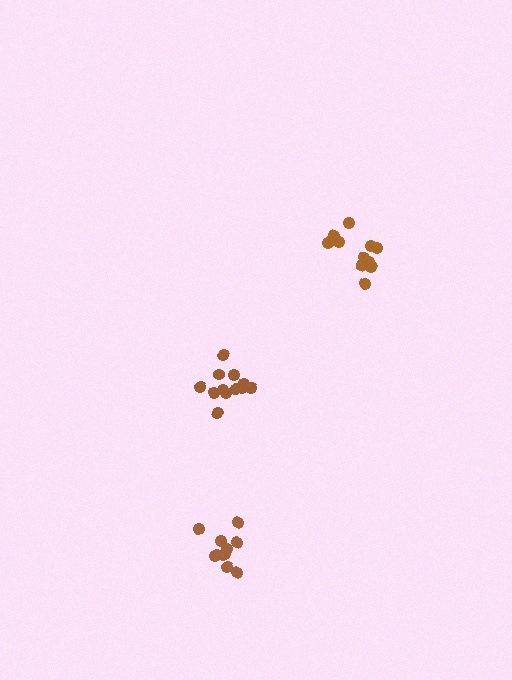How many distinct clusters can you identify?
There are 3 distinct clusters.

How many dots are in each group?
Group 1: 11 dots, Group 2: 12 dots, Group 3: 11 dots (34 total).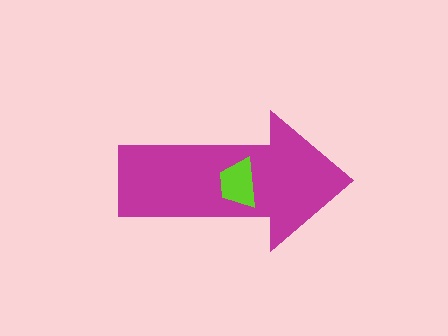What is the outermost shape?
The magenta arrow.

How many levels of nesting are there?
2.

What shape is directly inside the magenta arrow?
The lime trapezoid.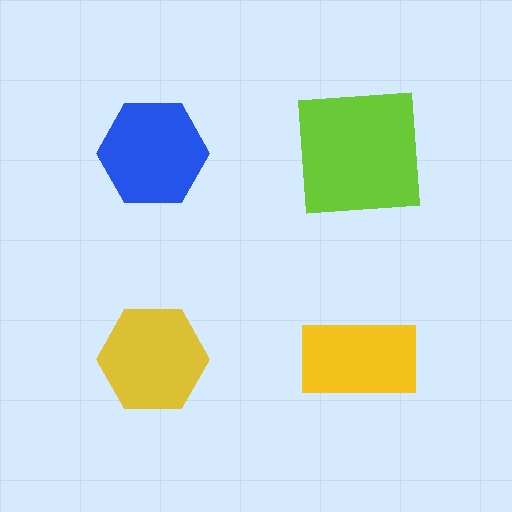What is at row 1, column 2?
A lime square.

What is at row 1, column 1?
A blue hexagon.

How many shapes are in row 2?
2 shapes.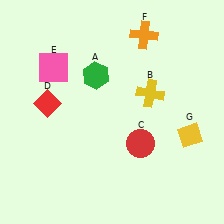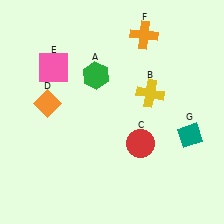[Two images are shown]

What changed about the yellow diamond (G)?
In Image 1, G is yellow. In Image 2, it changed to teal.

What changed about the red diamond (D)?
In Image 1, D is red. In Image 2, it changed to orange.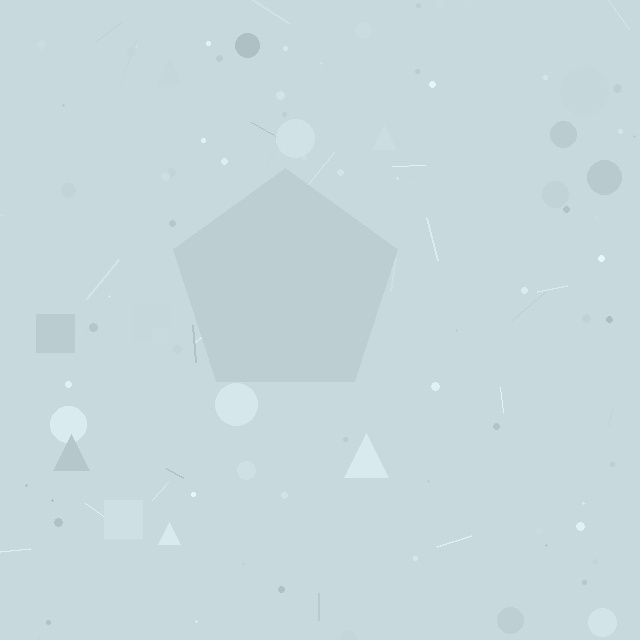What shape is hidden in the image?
A pentagon is hidden in the image.